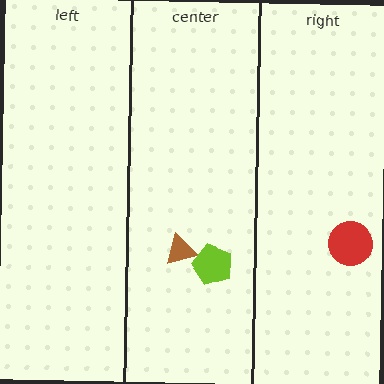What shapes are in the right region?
The red circle.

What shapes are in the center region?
The brown triangle, the lime pentagon.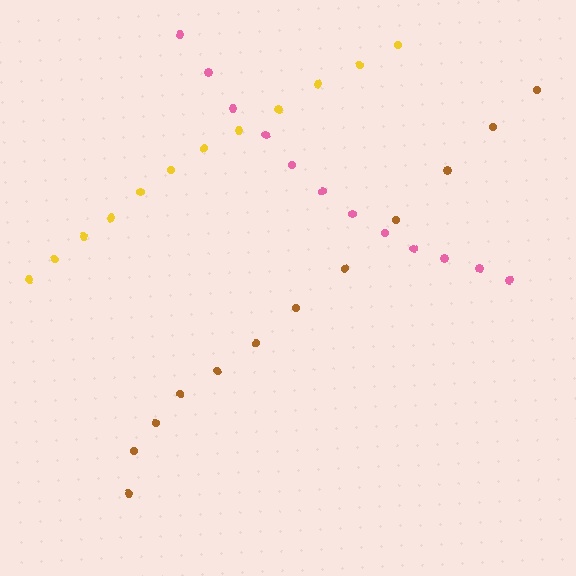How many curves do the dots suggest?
There are 3 distinct paths.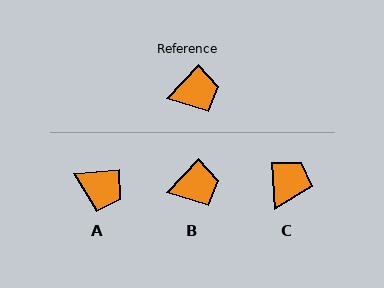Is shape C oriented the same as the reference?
No, it is off by about 47 degrees.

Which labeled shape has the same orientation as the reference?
B.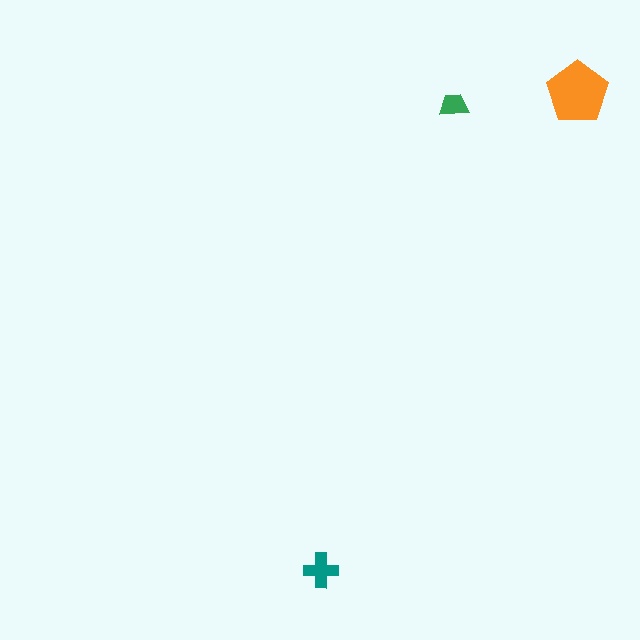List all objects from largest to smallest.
The orange pentagon, the teal cross, the green trapezoid.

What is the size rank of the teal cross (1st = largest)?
2nd.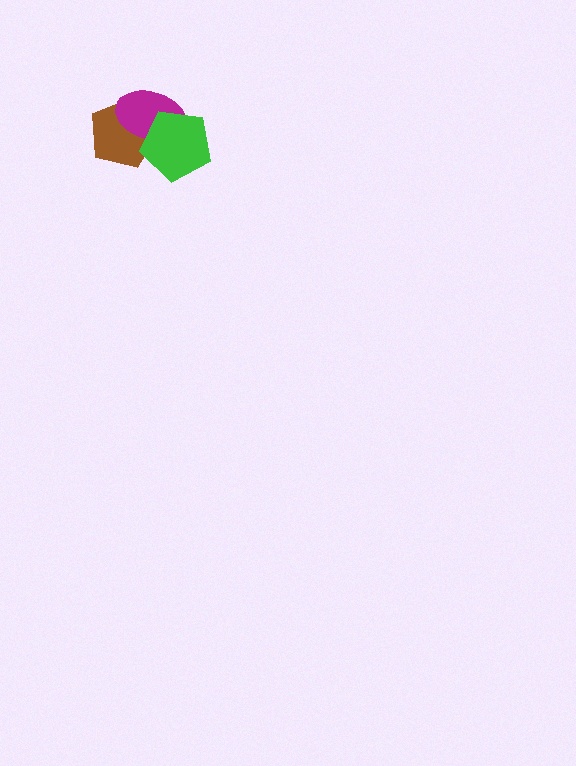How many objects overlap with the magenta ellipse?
2 objects overlap with the magenta ellipse.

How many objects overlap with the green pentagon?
2 objects overlap with the green pentagon.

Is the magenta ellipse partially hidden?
Yes, it is partially covered by another shape.